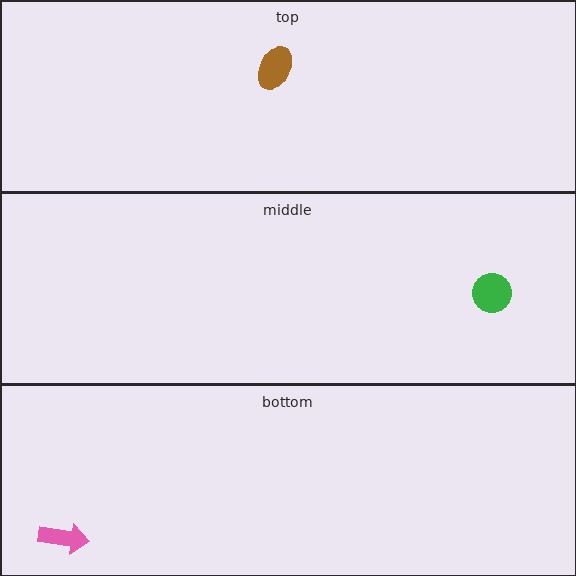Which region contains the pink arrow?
The bottom region.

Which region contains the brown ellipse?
The top region.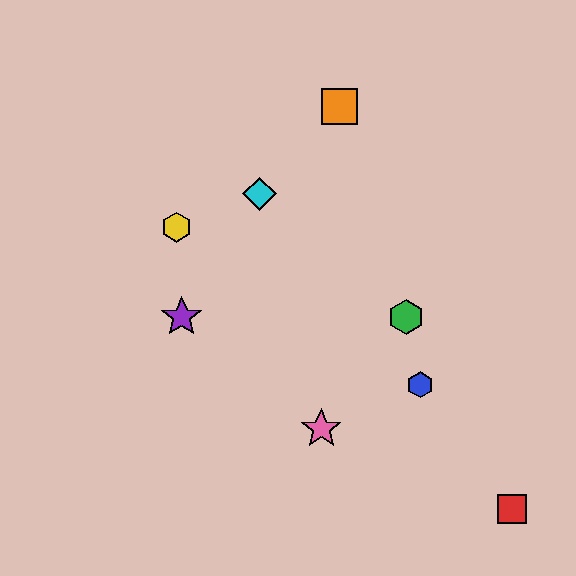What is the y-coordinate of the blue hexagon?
The blue hexagon is at y≈385.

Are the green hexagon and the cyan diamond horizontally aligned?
No, the green hexagon is at y≈317 and the cyan diamond is at y≈194.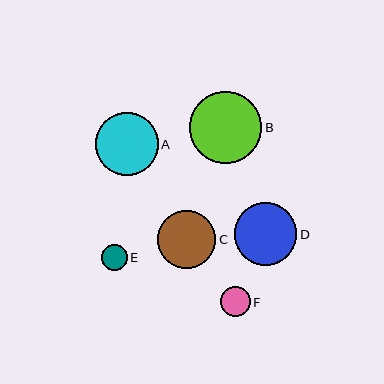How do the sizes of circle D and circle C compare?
Circle D and circle C are approximately the same size.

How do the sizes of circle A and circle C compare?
Circle A and circle C are approximately the same size.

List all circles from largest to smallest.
From largest to smallest: B, A, D, C, F, E.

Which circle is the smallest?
Circle E is the smallest with a size of approximately 26 pixels.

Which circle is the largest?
Circle B is the largest with a size of approximately 72 pixels.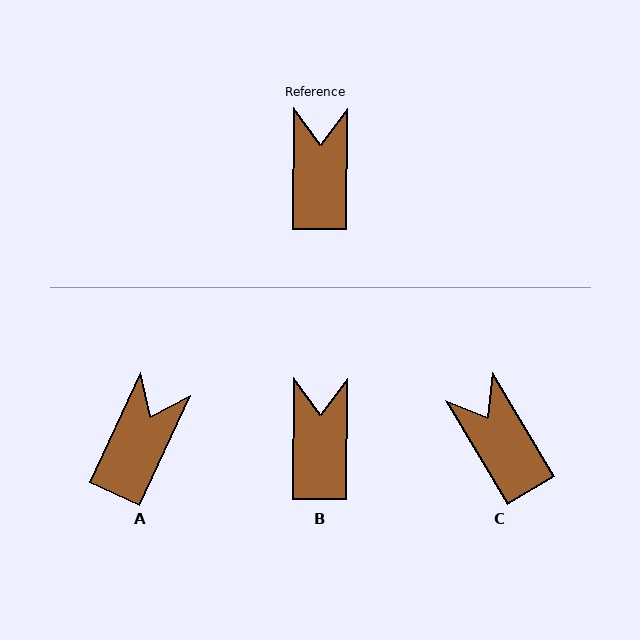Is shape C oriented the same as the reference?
No, it is off by about 31 degrees.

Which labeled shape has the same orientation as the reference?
B.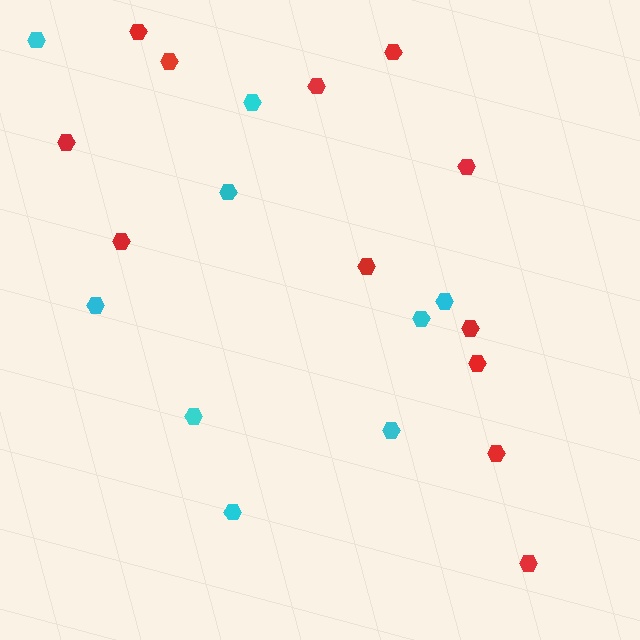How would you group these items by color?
There are 2 groups: one group of cyan hexagons (9) and one group of red hexagons (12).